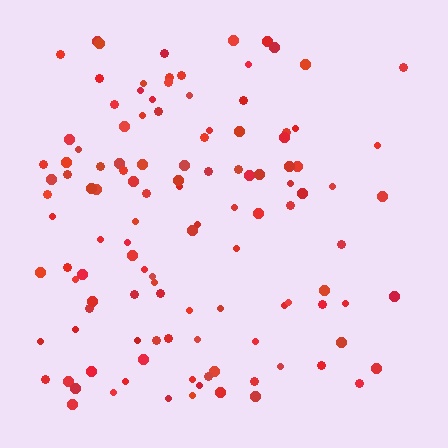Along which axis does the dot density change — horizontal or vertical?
Horizontal.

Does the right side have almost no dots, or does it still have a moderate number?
Still a moderate number, just noticeably fewer than the left.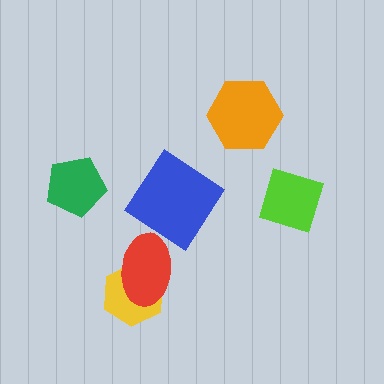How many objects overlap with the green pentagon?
0 objects overlap with the green pentagon.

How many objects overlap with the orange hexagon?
0 objects overlap with the orange hexagon.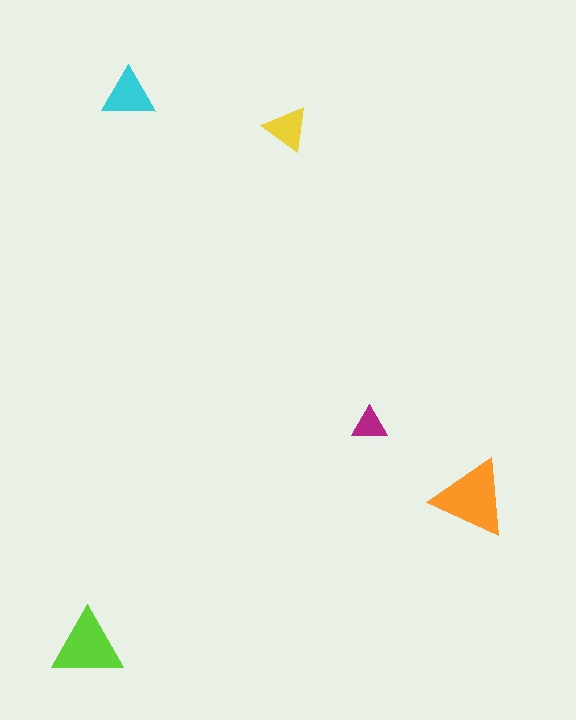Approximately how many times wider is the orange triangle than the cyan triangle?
About 1.5 times wider.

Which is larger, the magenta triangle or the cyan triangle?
The cyan one.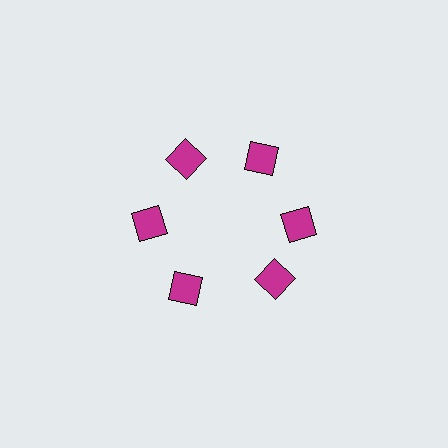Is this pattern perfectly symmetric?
No. The 6 magenta squares are arranged in a ring, but one element near the 5 o'clock position is rotated out of alignment along the ring, breaking the 6-fold rotational symmetry.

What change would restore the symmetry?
The symmetry would be restored by rotating it back into even spacing with its neighbors so that all 6 squares sit at equal angles and equal distance from the center.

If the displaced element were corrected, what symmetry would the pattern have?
It would have 6-fold rotational symmetry — the pattern would map onto itself every 60 degrees.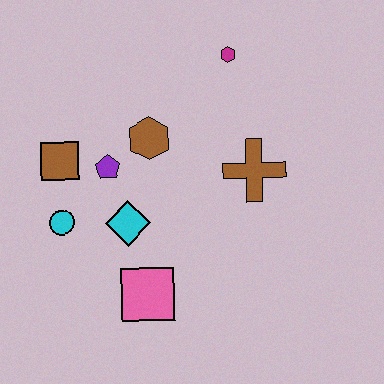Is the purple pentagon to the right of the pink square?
No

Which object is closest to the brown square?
The purple pentagon is closest to the brown square.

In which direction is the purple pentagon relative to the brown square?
The purple pentagon is to the right of the brown square.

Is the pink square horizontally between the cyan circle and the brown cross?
Yes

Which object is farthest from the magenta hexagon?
The pink square is farthest from the magenta hexagon.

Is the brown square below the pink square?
No